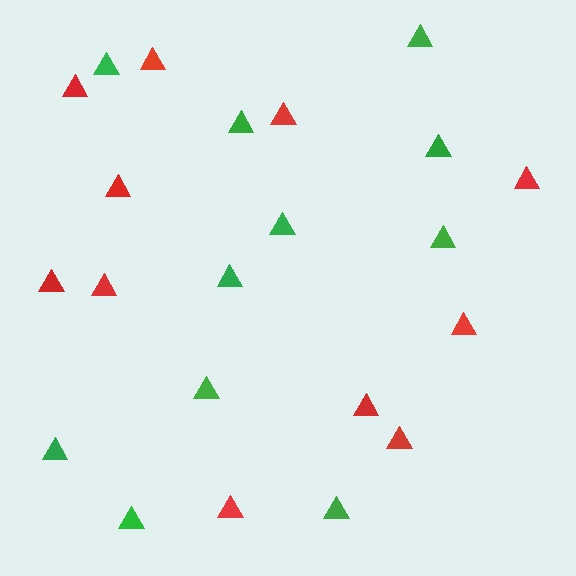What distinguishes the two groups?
There are 2 groups: one group of red triangles (11) and one group of green triangles (11).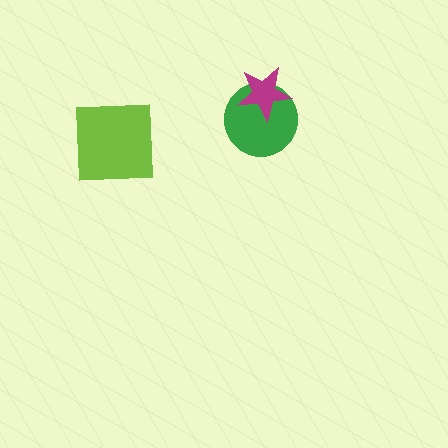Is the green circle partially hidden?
Yes, it is partially covered by another shape.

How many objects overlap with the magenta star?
1 object overlaps with the magenta star.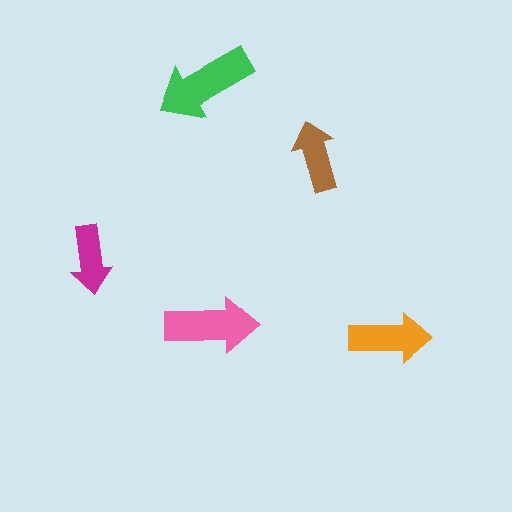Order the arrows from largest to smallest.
the green one, the pink one, the orange one, the brown one, the magenta one.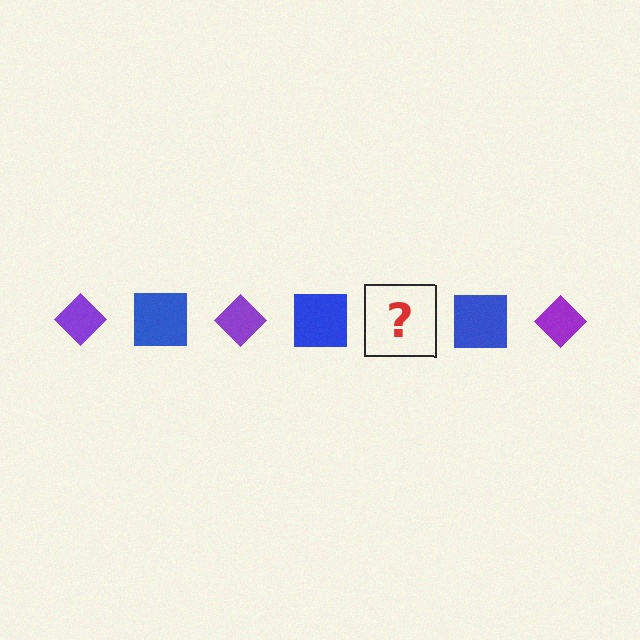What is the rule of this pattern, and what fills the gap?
The rule is that the pattern alternates between purple diamond and blue square. The gap should be filled with a purple diamond.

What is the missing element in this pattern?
The missing element is a purple diamond.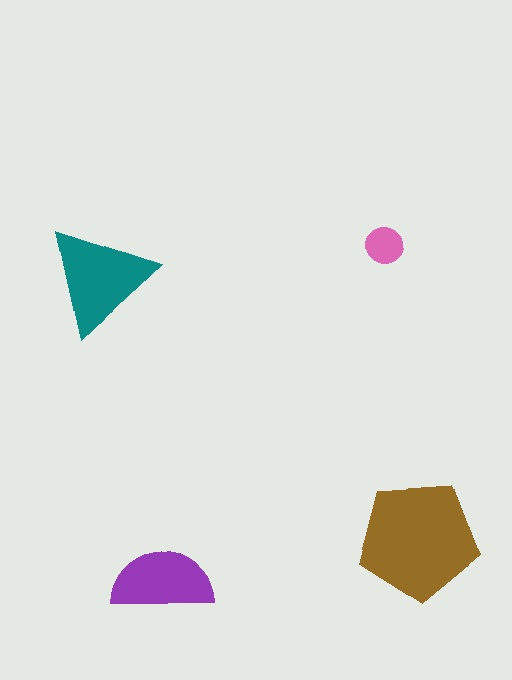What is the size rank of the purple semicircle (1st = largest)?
3rd.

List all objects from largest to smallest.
The brown pentagon, the teal triangle, the purple semicircle, the pink circle.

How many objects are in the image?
There are 4 objects in the image.